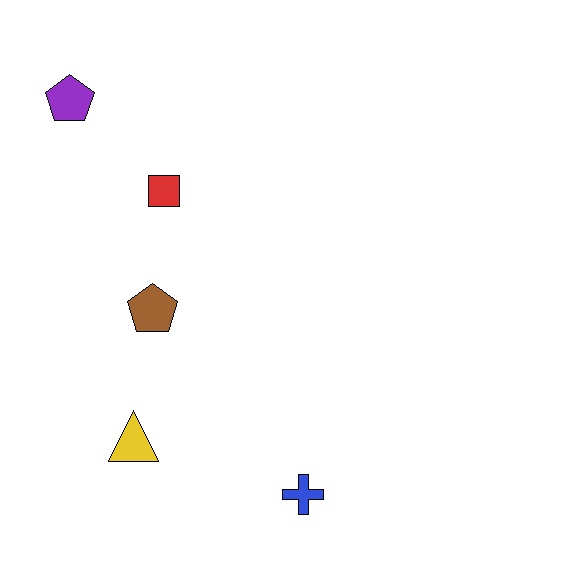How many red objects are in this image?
There is 1 red object.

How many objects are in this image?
There are 5 objects.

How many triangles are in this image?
There is 1 triangle.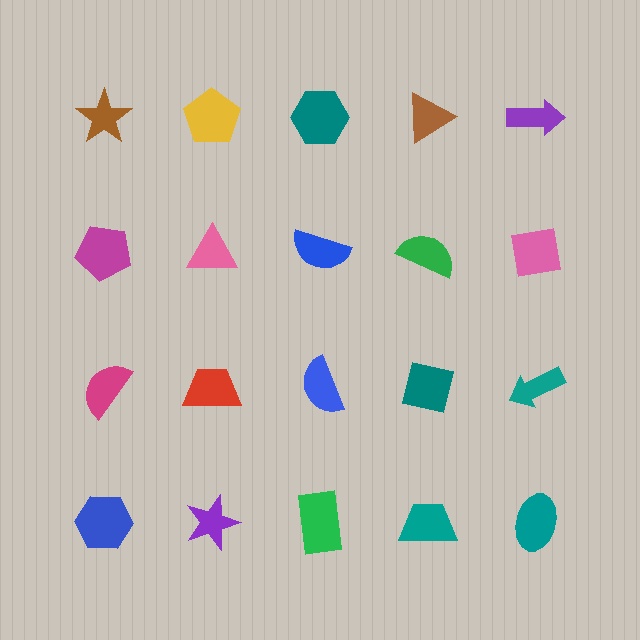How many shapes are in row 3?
5 shapes.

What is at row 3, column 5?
A teal arrow.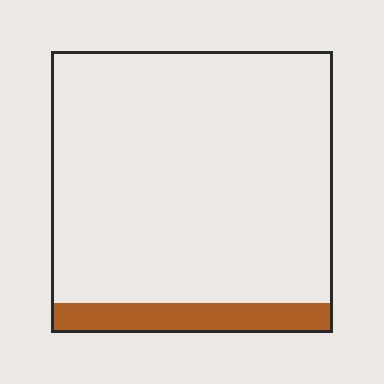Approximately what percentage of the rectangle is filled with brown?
Approximately 10%.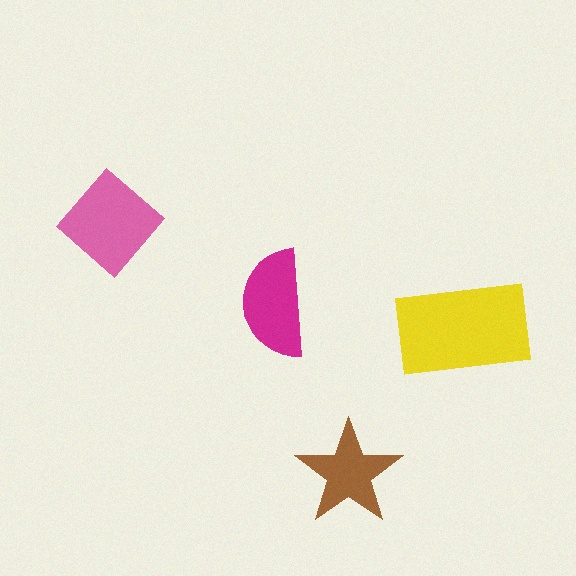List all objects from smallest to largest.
The brown star, the magenta semicircle, the pink diamond, the yellow rectangle.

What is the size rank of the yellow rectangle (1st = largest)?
1st.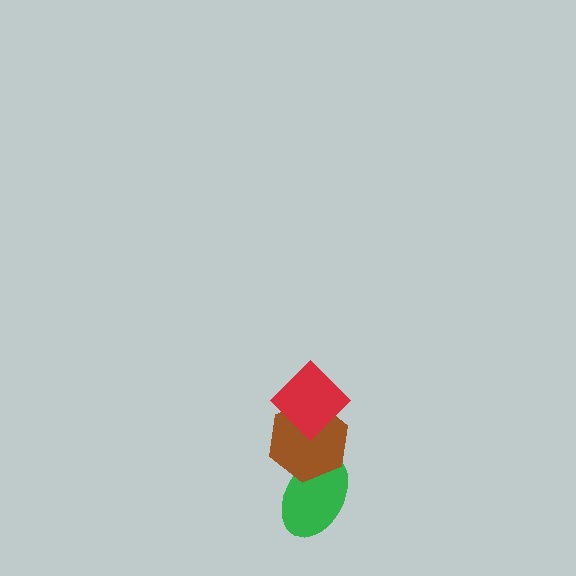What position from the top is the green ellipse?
The green ellipse is 3rd from the top.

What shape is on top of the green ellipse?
The brown hexagon is on top of the green ellipse.